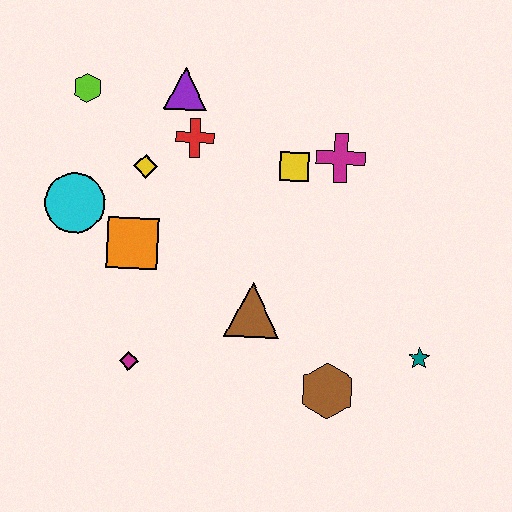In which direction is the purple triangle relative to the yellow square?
The purple triangle is to the left of the yellow square.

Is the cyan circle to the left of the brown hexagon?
Yes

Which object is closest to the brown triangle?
The brown hexagon is closest to the brown triangle.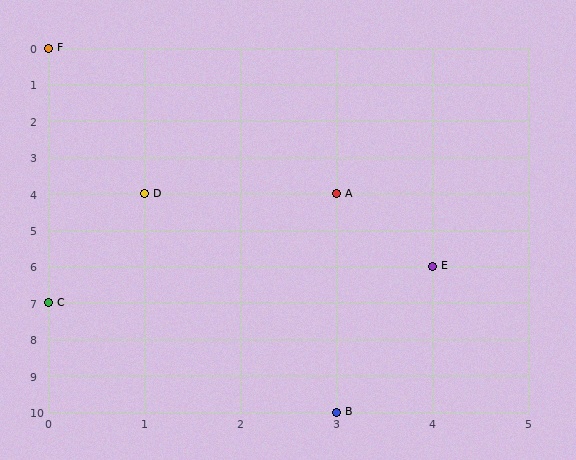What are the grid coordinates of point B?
Point B is at grid coordinates (3, 10).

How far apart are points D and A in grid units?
Points D and A are 2 columns apart.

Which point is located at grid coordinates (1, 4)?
Point D is at (1, 4).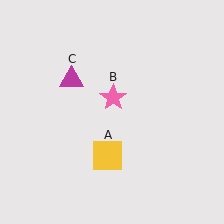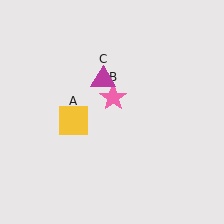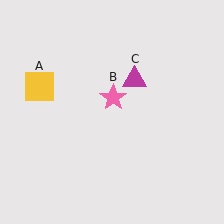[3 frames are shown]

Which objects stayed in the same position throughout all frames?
Pink star (object B) remained stationary.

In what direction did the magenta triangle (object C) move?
The magenta triangle (object C) moved right.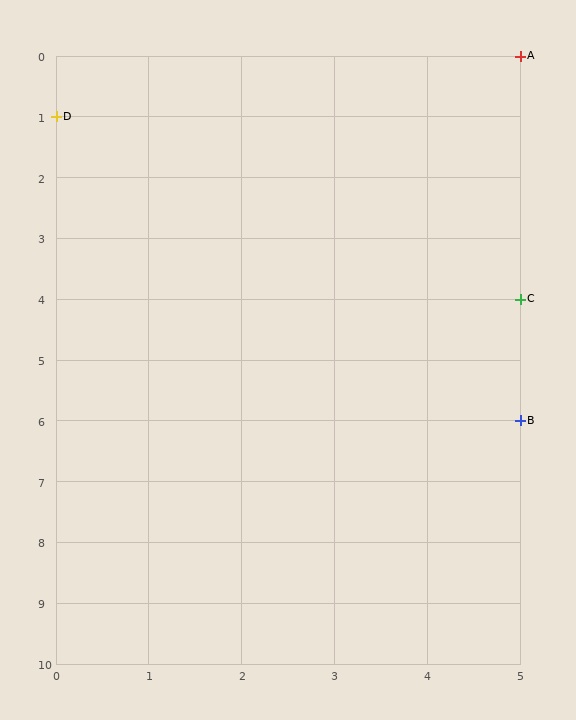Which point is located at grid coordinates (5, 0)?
Point A is at (5, 0).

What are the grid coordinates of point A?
Point A is at grid coordinates (5, 0).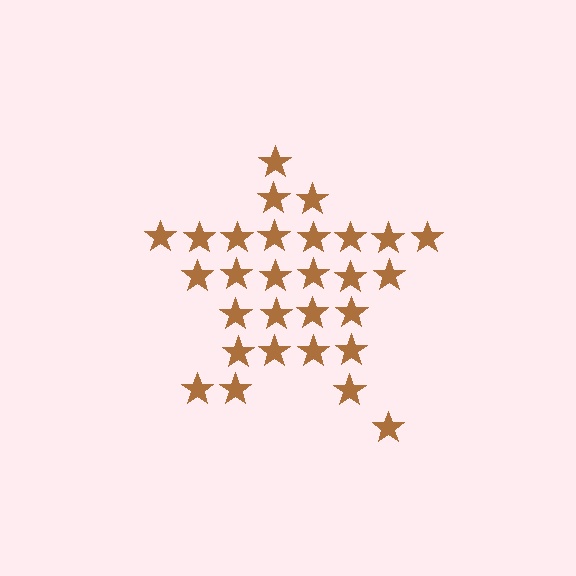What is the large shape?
The large shape is a star.